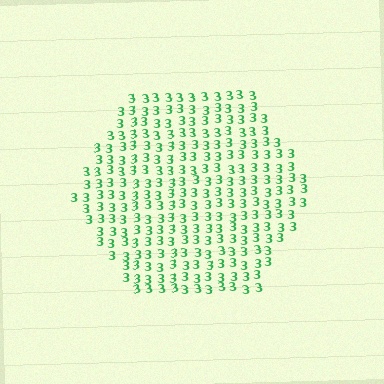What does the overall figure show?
The overall figure shows a hexagon.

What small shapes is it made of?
It is made of small digit 3's.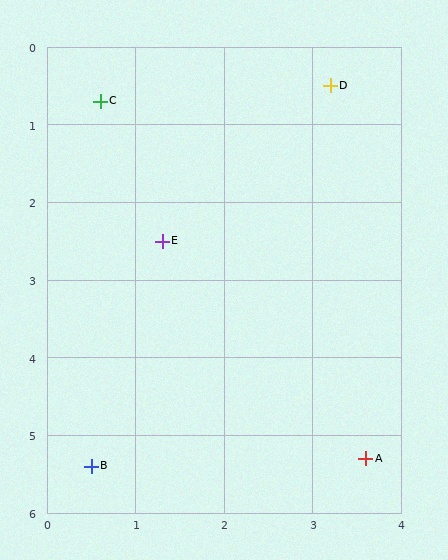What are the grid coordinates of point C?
Point C is at approximately (0.6, 0.7).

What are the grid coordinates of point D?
Point D is at approximately (3.2, 0.5).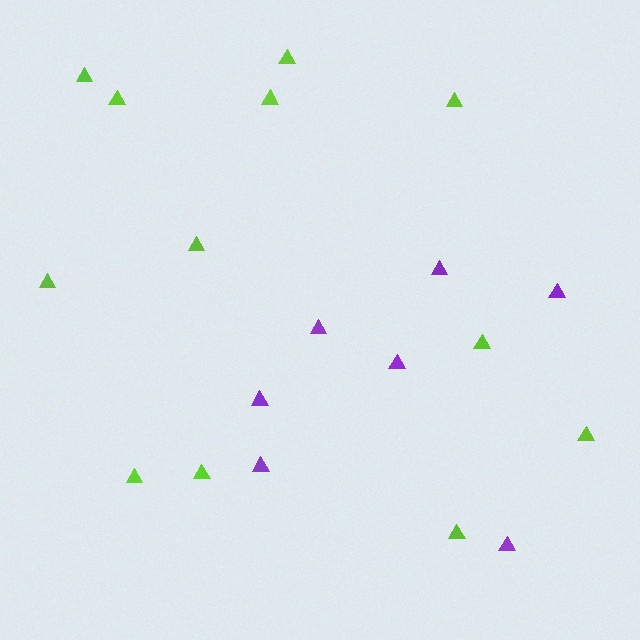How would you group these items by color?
There are 2 groups: one group of lime triangles (12) and one group of purple triangles (7).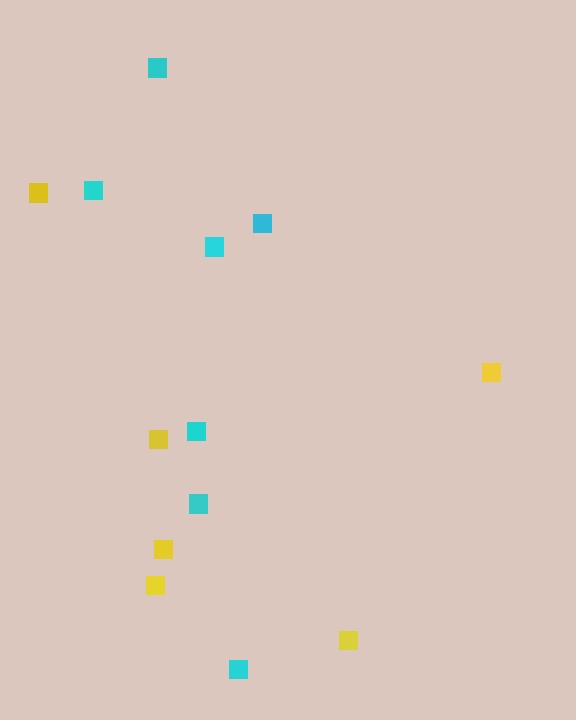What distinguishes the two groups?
There are 2 groups: one group of cyan squares (7) and one group of yellow squares (6).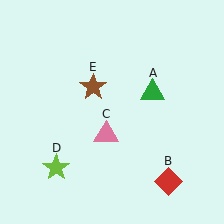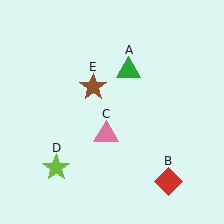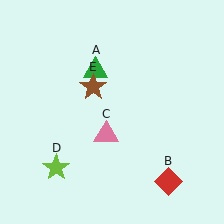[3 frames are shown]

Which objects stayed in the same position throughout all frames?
Red diamond (object B) and pink triangle (object C) and lime star (object D) and brown star (object E) remained stationary.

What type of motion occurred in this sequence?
The green triangle (object A) rotated counterclockwise around the center of the scene.